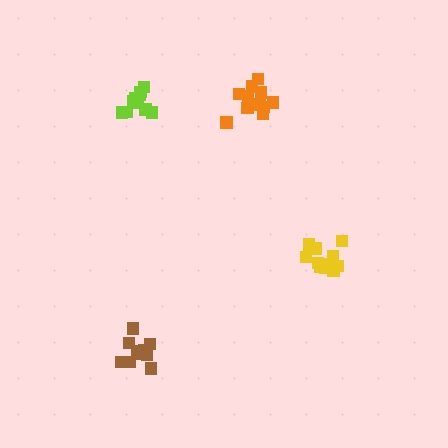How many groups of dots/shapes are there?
There are 4 groups.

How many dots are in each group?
Group 1: 12 dots, Group 2: 11 dots, Group 3: 12 dots, Group 4: 10 dots (45 total).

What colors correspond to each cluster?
The clusters are colored: orange, lime, yellow, brown.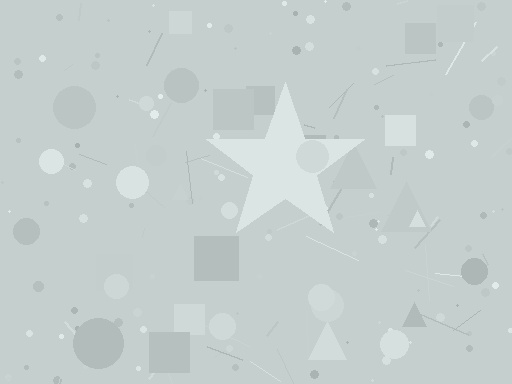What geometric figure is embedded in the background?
A star is embedded in the background.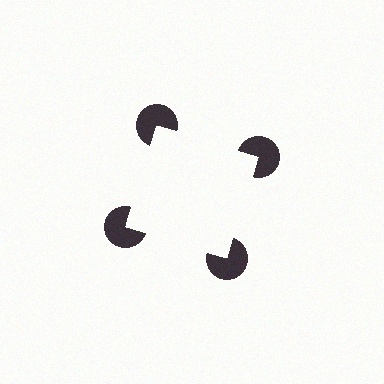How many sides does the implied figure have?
4 sides.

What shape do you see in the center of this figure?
An illusory square — its edges are inferred from the aligned wedge cuts in the pac-man discs, not physically drawn.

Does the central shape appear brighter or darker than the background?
It typically appears slightly brighter than the background, even though no actual brightness change is drawn.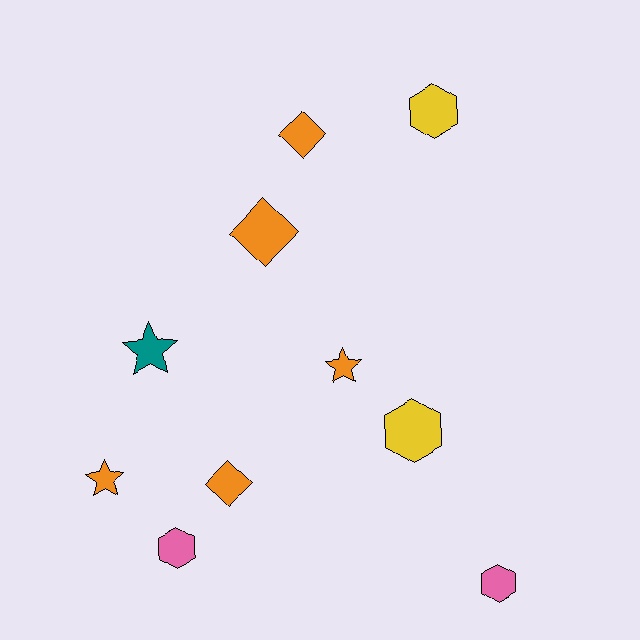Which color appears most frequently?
Orange, with 5 objects.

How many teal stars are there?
There is 1 teal star.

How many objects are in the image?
There are 10 objects.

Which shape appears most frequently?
Hexagon, with 4 objects.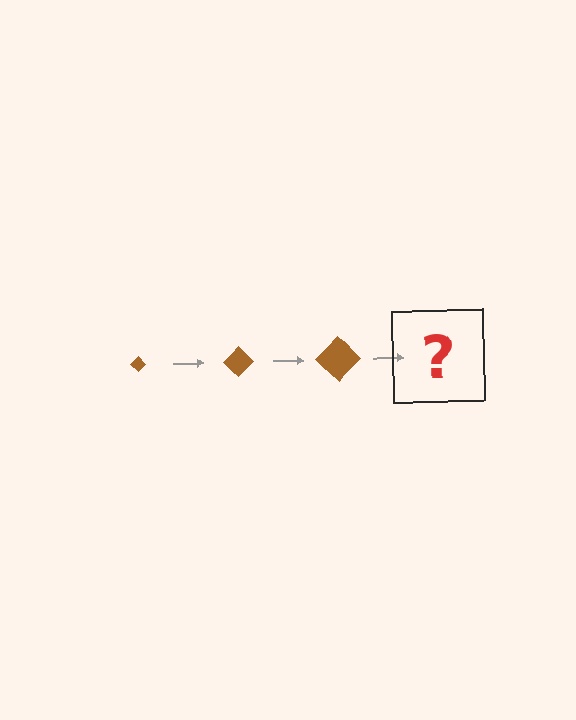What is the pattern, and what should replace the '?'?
The pattern is that the diamond gets progressively larger each step. The '?' should be a brown diamond, larger than the previous one.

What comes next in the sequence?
The next element should be a brown diamond, larger than the previous one.